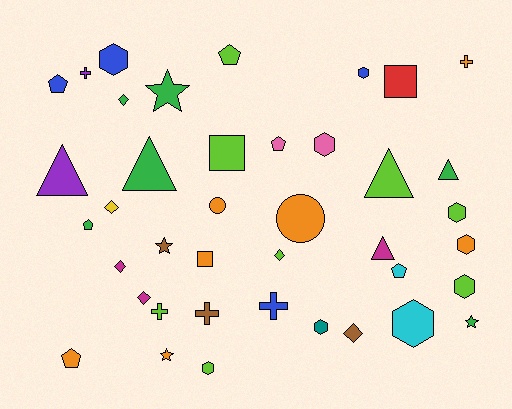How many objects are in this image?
There are 40 objects.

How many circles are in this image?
There are 2 circles.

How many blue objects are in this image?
There are 4 blue objects.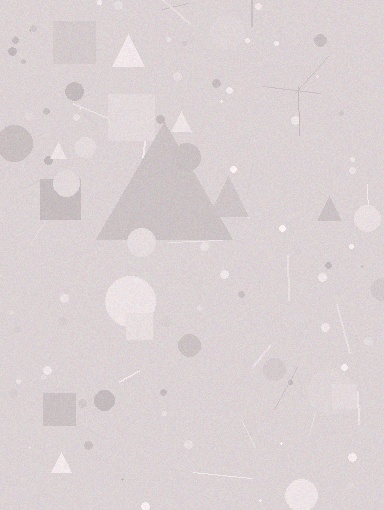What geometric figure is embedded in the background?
A triangle is embedded in the background.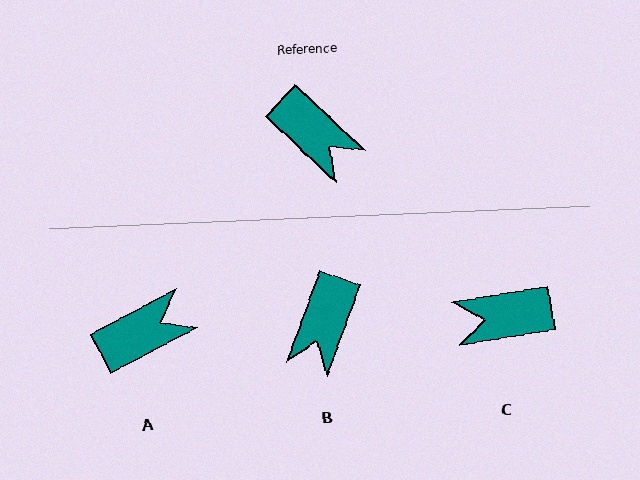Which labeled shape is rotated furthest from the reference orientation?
C, about 128 degrees away.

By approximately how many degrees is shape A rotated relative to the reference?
Approximately 70 degrees counter-clockwise.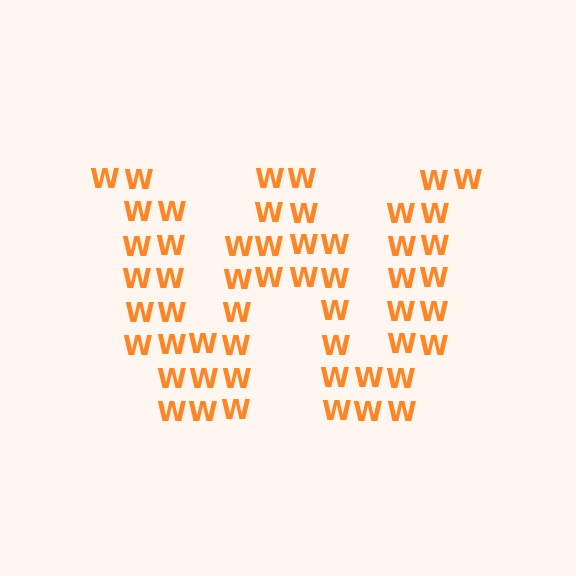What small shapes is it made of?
It is made of small letter W's.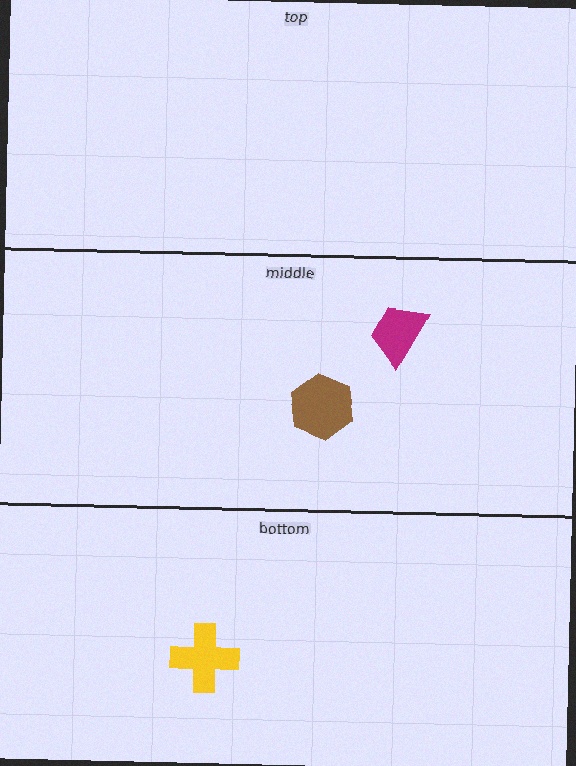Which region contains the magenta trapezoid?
The middle region.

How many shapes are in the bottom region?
1.